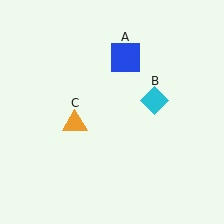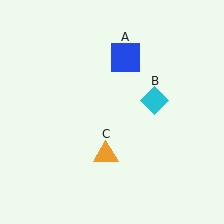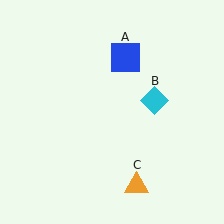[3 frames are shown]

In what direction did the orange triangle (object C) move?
The orange triangle (object C) moved down and to the right.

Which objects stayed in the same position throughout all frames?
Blue square (object A) and cyan diamond (object B) remained stationary.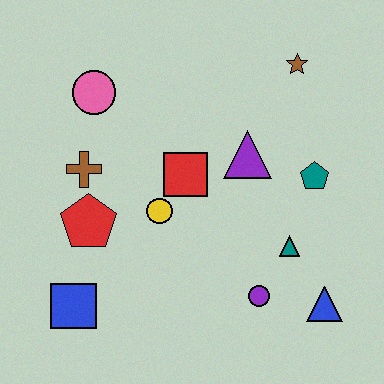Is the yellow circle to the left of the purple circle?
Yes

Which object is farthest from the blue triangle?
The pink circle is farthest from the blue triangle.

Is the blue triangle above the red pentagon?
No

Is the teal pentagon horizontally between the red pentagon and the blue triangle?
Yes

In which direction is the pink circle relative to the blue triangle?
The pink circle is to the left of the blue triangle.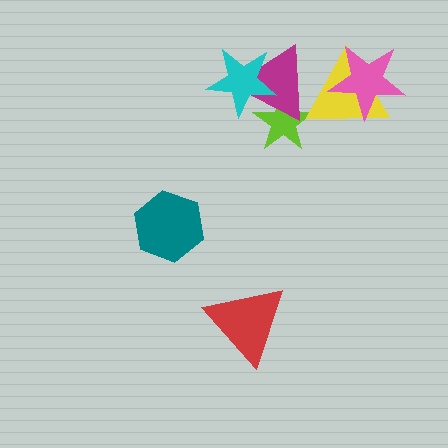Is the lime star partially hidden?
Yes, it is partially covered by another shape.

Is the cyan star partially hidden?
No, no other shape covers it.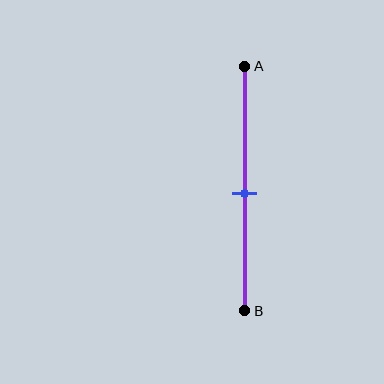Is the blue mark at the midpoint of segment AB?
Yes, the mark is approximately at the midpoint.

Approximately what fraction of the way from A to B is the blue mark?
The blue mark is approximately 50% of the way from A to B.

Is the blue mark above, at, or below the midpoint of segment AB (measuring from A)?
The blue mark is approximately at the midpoint of segment AB.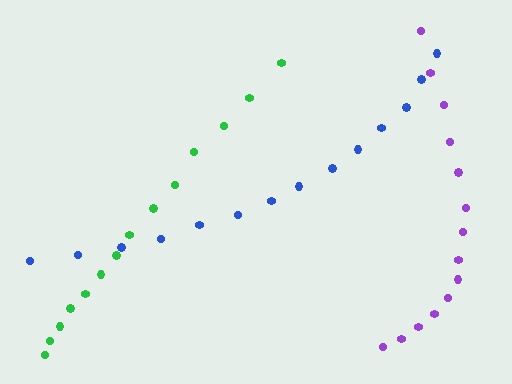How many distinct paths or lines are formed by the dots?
There are 3 distinct paths.